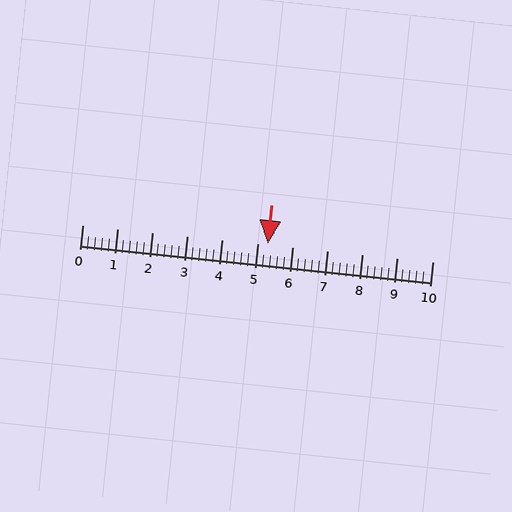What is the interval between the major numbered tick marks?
The major tick marks are spaced 1 units apart.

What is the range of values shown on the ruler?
The ruler shows values from 0 to 10.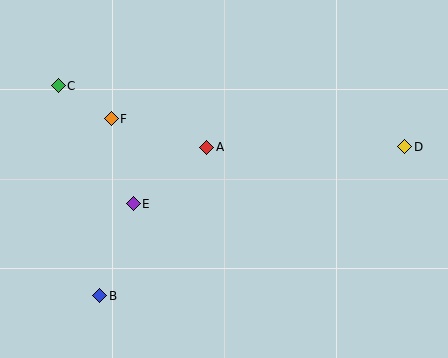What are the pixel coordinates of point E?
Point E is at (133, 204).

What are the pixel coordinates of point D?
Point D is at (405, 147).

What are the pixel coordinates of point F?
Point F is at (111, 119).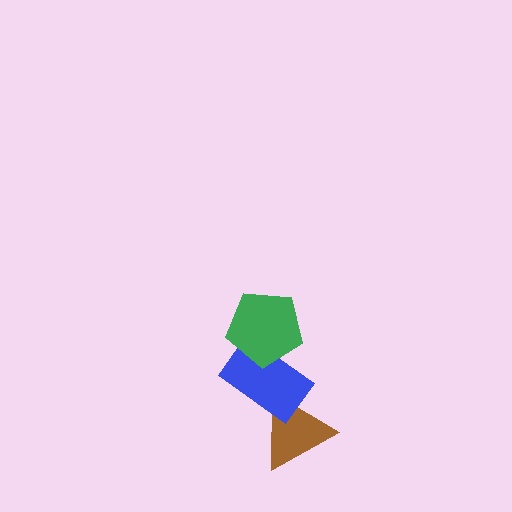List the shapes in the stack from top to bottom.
From top to bottom: the green pentagon, the blue rectangle, the brown triangle.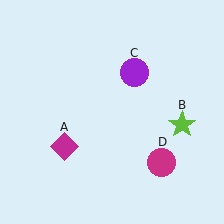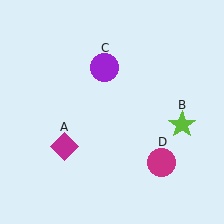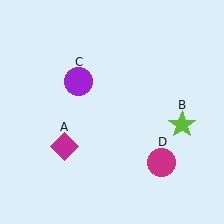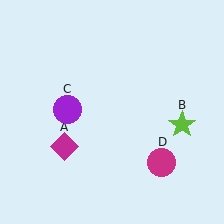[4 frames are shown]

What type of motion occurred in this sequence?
The purple circle (object C) rotated counterclockwise around the center of the scene.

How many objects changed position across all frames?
1 object changed position: purple circle (object C).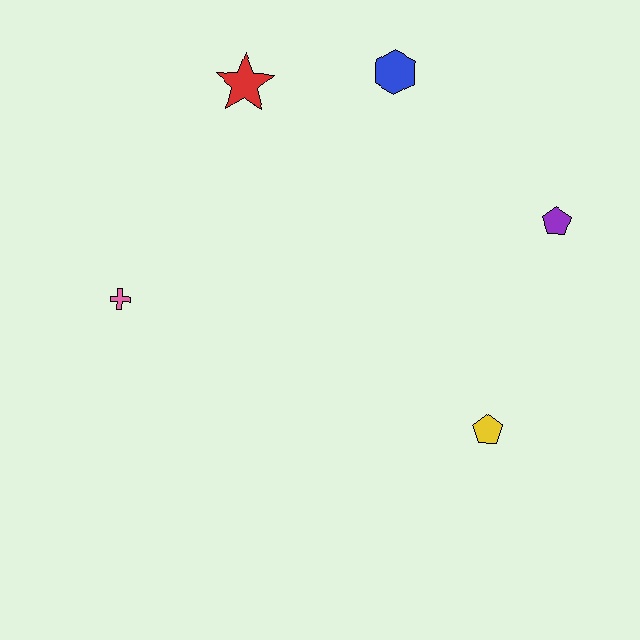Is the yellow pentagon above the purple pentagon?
No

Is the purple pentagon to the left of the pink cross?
No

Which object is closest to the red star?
The blue hexagon is closest to the red star.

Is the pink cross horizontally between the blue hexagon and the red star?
No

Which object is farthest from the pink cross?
The purple pentagon is farthest from the pink cross.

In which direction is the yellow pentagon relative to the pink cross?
The yellow pentagon is to the right of the pink cross.